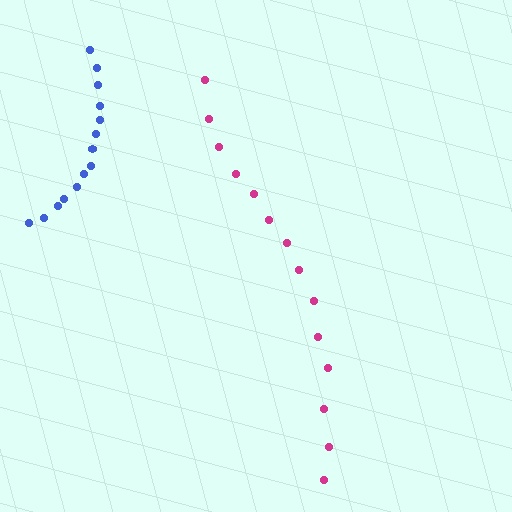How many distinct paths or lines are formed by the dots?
There are 2 distinct paths.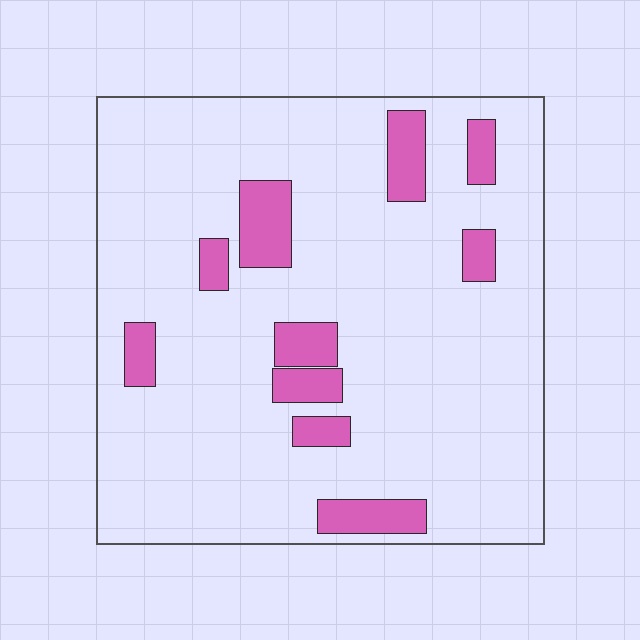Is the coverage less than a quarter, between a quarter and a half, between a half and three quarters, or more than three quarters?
Less than a quarter.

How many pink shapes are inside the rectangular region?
10.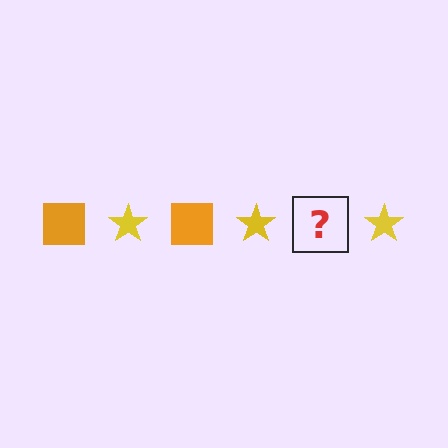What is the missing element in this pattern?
The missing element is an orange square.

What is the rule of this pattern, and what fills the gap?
The rule is that the pattern alternates between orange square and yellow star. The gap should be filled with an orange square.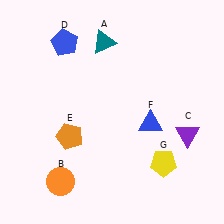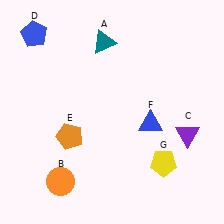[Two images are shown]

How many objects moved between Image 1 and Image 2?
1 object moved between the two images.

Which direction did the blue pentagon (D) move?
The blue pentagon (D) moved left.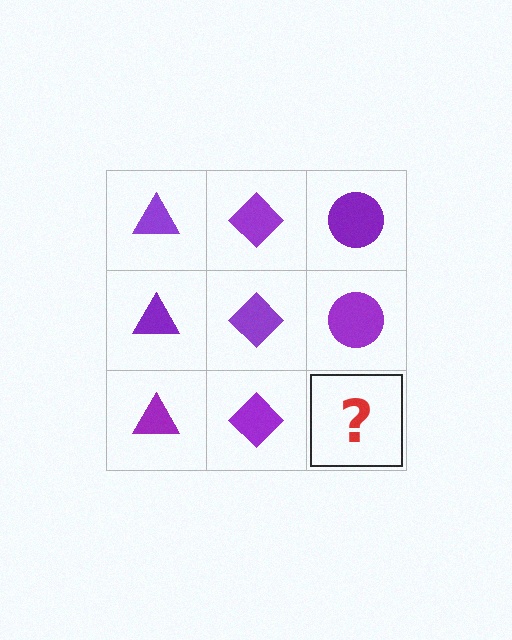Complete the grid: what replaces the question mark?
The question mark should be replaced with a purple circle.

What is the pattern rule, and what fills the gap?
The rule is that each column has a consistent shape. The gap should be filled with a purple circle.